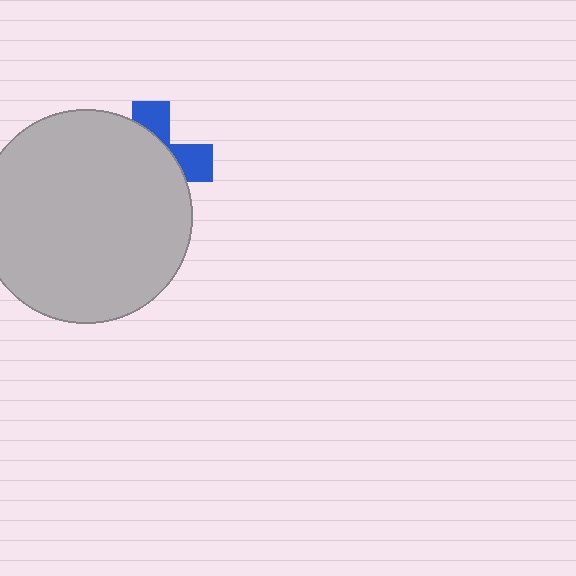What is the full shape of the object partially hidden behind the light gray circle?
The partially hidden object is a blue cross.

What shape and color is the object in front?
The object in front is a light gray circle.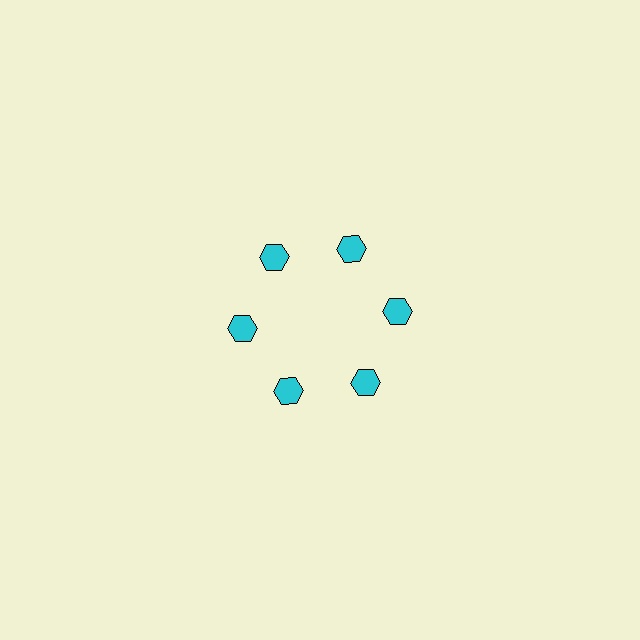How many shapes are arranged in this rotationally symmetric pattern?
There are 6 shapes, arranged in 6 groups of 1.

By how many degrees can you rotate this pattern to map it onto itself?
The pattern maps onto itself every 60 degrees of rotation.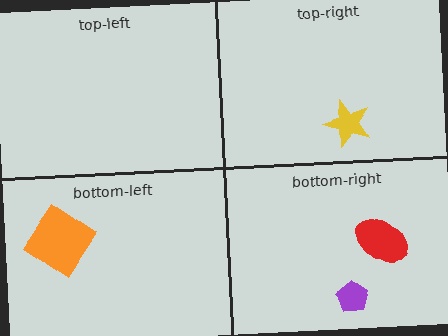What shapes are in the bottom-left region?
The orange diamond.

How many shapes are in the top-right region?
1.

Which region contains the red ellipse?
The bottom-right region.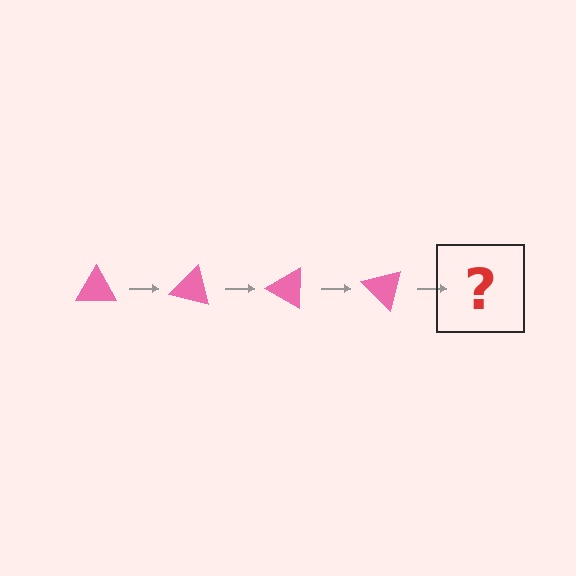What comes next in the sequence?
The next element should be a pink triangle rotated 60 degrees.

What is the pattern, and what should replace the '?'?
The pattern is that the triangle rotates 15 degrees each step. The '?' should be a pink triangle rotated 60 degrees.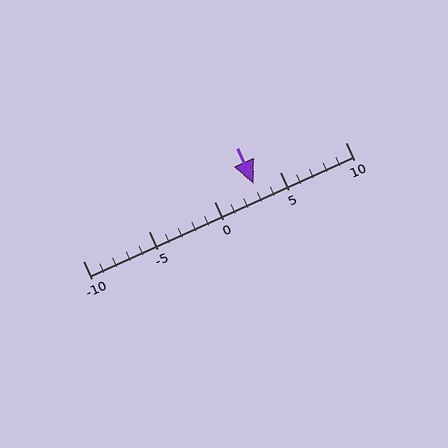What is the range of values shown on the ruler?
The ruler shows values from -10 to 10.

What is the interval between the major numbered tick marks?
The major tick marks are spaced 5 units apart.